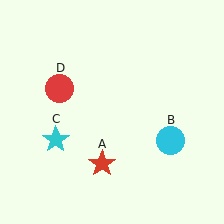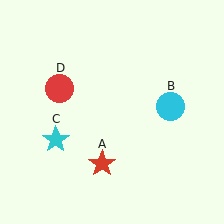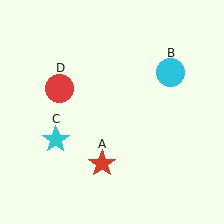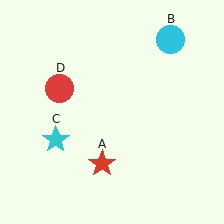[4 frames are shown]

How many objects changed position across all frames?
1 object changed position: cyan circle (object B).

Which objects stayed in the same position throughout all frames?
Red star (object A) and cyan star (object C) and red circle (object D) remained stationary.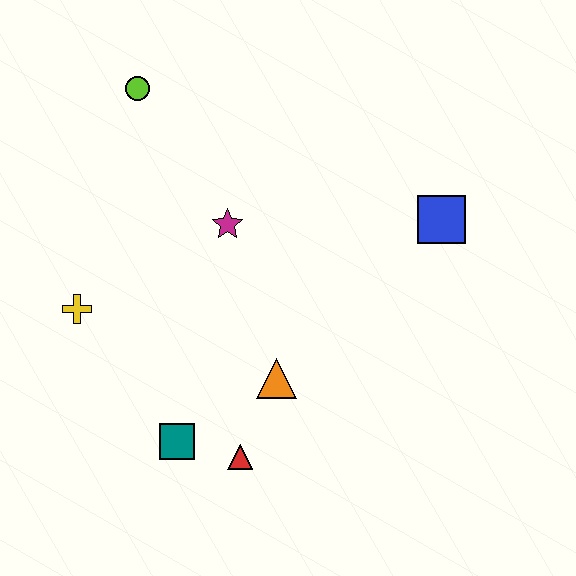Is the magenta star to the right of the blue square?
No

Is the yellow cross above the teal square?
Yes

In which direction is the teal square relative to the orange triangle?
The teal square is to the left of the orange triangle.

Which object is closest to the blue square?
The magenta star is closest to the blue square.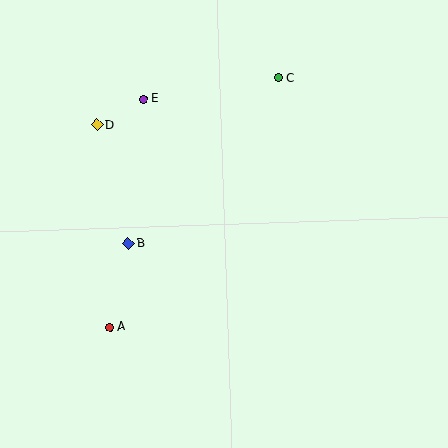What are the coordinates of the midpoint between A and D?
The midpoint between A and D is at (103, 226).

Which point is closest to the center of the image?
Point B at (128, 244) is closest to the center.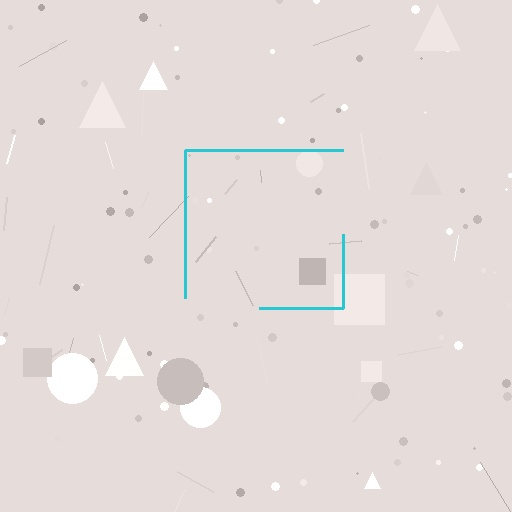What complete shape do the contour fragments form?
The contour fragments form a square.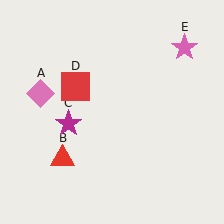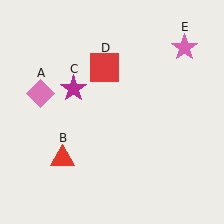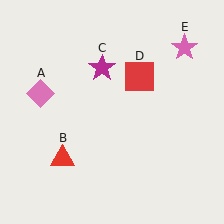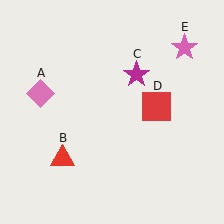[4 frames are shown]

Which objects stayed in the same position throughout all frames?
Pink diamond (object A) and red triangle (object B) and pink star (object E) remained stationary.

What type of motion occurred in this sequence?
The magenta star (object C), red square (object D) rotated clockwise around the center of the scene.